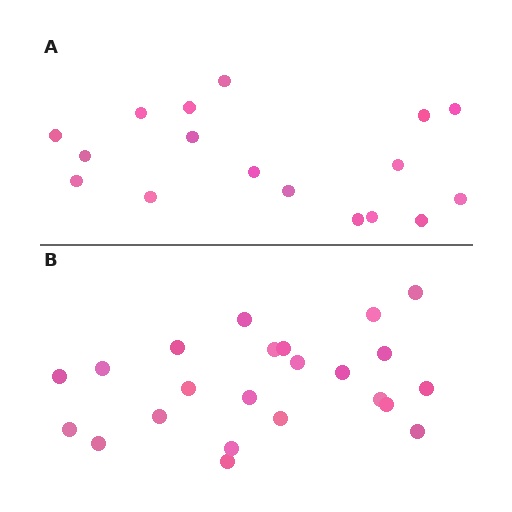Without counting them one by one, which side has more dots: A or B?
Region B (the bottom region) has more dots.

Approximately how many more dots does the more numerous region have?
Region B has about 6 more dots than region A.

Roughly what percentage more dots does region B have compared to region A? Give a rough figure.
About 35% more.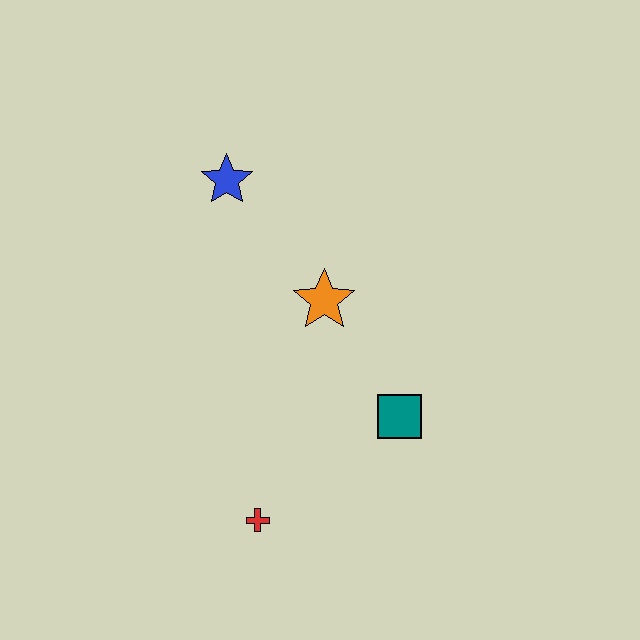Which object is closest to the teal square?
The orange star is closest to the teal square.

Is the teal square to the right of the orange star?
Yes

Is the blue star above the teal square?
Yes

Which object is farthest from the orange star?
The red cross is farthest from the orange star.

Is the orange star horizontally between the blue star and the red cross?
No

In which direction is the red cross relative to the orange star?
The red cross is below the orange star.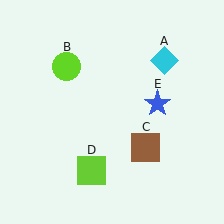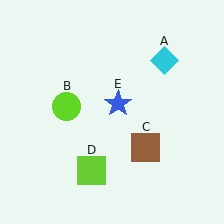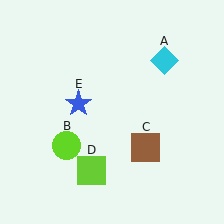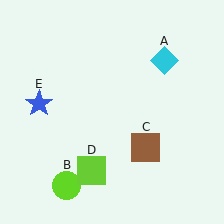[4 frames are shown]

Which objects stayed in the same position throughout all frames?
Cyan diamond (object A) and brown square (object C) and lime square (object D) remained stationary.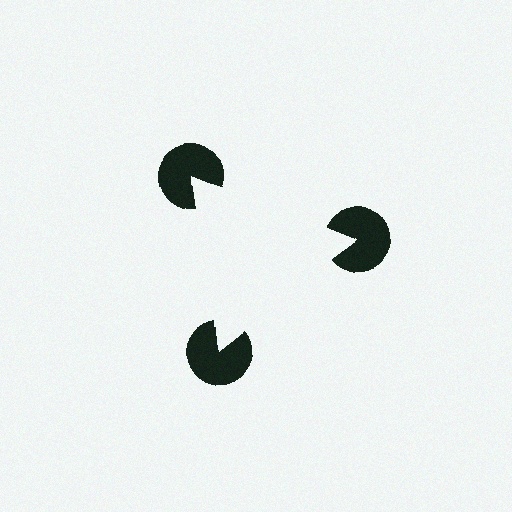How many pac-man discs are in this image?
There are 3 — one at each vertex of the illusory triangle.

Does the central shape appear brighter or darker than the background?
It typically appears slightly brighter than the background, even though no actual brightness change is drawn.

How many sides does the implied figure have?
3 sides.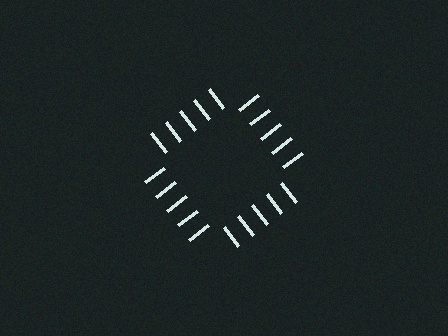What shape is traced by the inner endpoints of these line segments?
An illusory square — the line segments terminate on its edges but no continuous stroke is drawn.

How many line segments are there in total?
20 — 5 along each of the 4 edges.